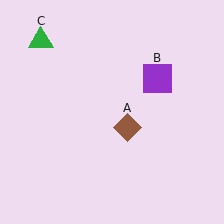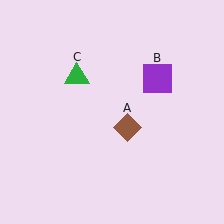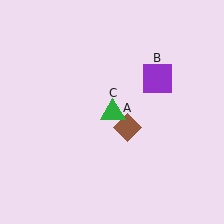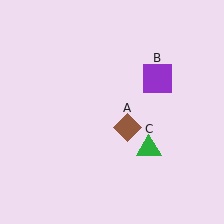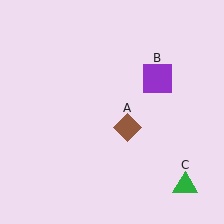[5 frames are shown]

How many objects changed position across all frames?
1 object changed position: green triangle (object C).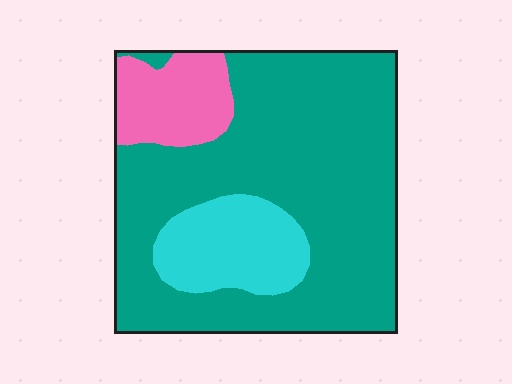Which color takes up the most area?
Teal, at roughly 70%.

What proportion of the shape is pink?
Pink takes up less than a sixth of the shape.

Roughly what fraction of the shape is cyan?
Cyan covers around 15% of the shape.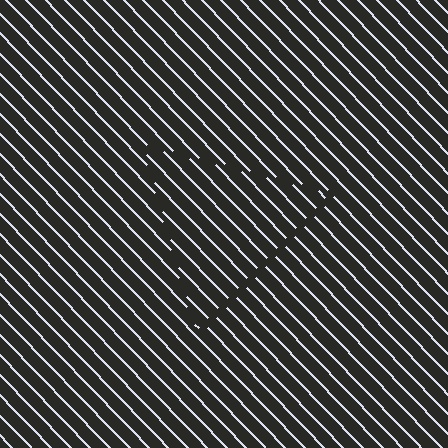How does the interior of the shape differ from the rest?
The interior of the shape contains the same grating, shifted by half a period — the contour is defined by the phase discontinuity where line-ends from the inner and outer gratings abut.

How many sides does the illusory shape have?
3 sides — the line-ends trace a triangle.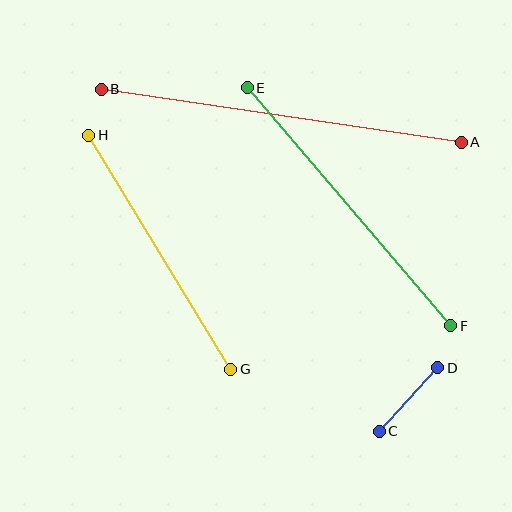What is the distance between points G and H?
The distance is approximately 274 pixels.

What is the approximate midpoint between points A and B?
The midpoint is at approximately (281, 116) pixels.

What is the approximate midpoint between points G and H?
The midpoint is at approximately (160, 252) pixels.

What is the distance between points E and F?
The distance is approximately 313 pixels.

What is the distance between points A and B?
The distance is approximately 364 pixels.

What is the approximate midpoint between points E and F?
The midpoint is at approximately (349, 207) pixels.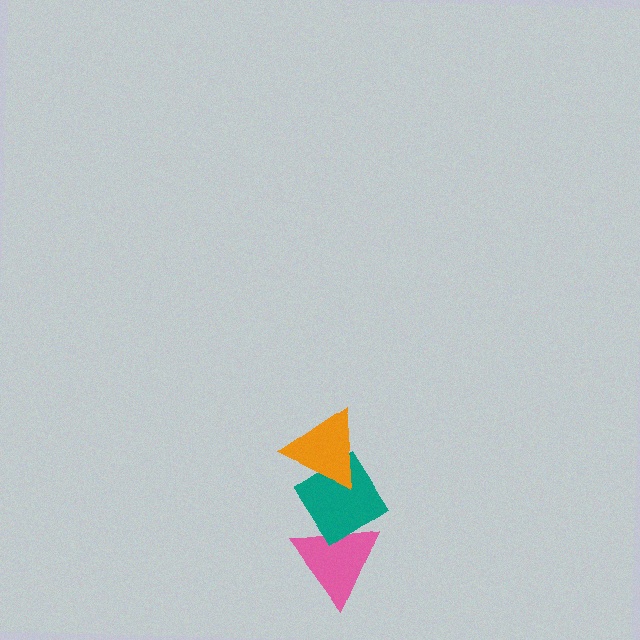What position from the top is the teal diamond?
The teal diamond is 2nd from the top.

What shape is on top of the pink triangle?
The teal diamond is on top of the pink triangle.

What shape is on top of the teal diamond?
The orange triangle is on top of the teal diamond.